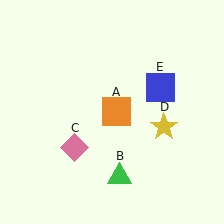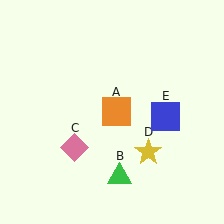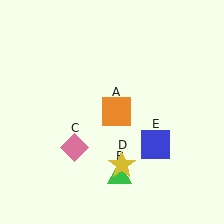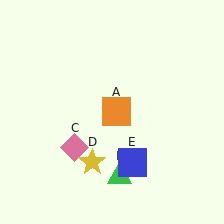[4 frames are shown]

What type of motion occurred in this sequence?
The yellow star (object D), blue square (object E) rotated clockwise around the center of the scene.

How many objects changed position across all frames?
2 objects changed position: yellow star (object D), blue square (object E).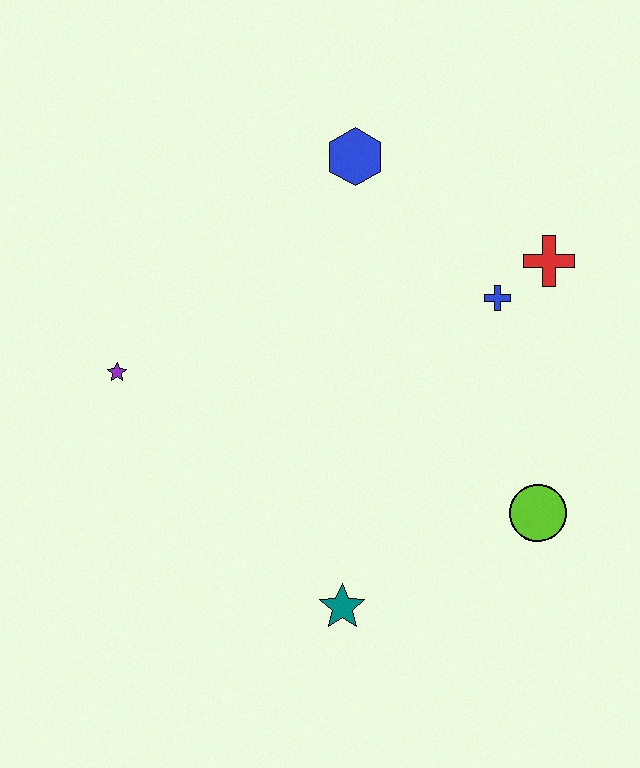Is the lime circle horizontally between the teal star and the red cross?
Yes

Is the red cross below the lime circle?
No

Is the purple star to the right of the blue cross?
No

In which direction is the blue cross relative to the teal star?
The blue cross is above the teal star.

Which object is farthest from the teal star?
The blue hexagon is farthest from the teal star.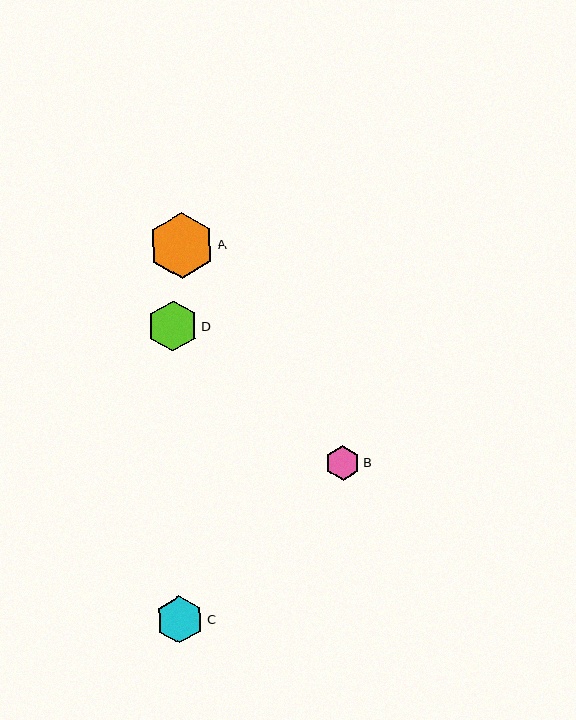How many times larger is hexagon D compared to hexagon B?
Hexagon D is approximately 1.5 times the size of hexagon B.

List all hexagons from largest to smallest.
From largest to smallest: A, D, C, B.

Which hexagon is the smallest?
Hexagon B is the smallest with a size of approximately 35 pixels.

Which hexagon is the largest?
Hexagon A is the largest with a size of approximately 66 pixels.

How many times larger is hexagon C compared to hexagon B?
Hexagon C is approximately 1.4 times the size of hexagon B.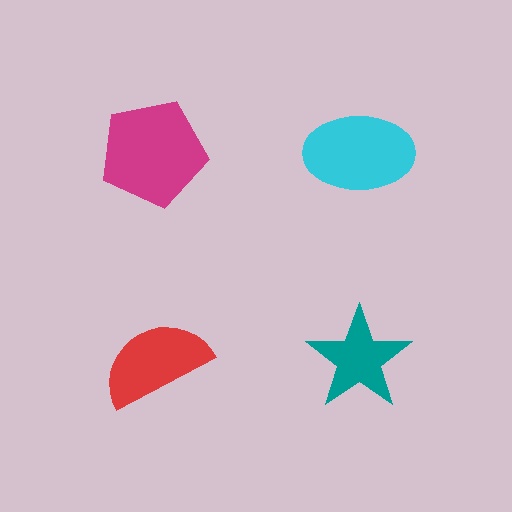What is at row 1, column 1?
A magenta pentagon.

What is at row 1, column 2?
A cyan ellipse.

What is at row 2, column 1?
A red semicircle.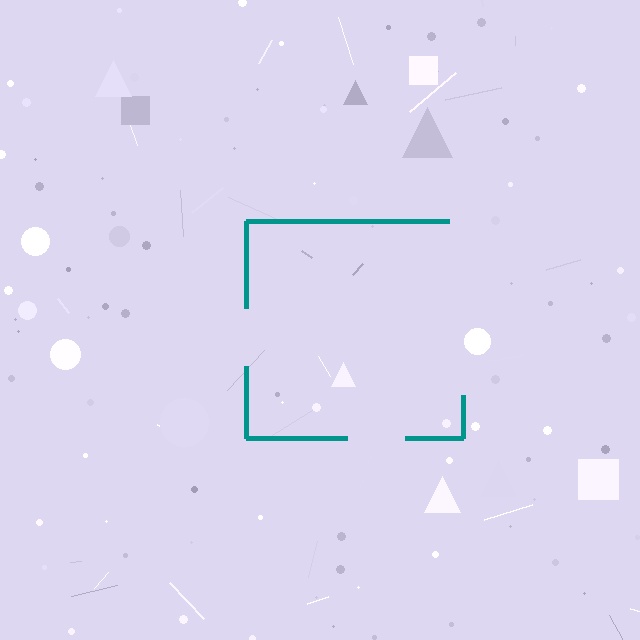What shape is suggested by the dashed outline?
The dashed outline suggests a square.